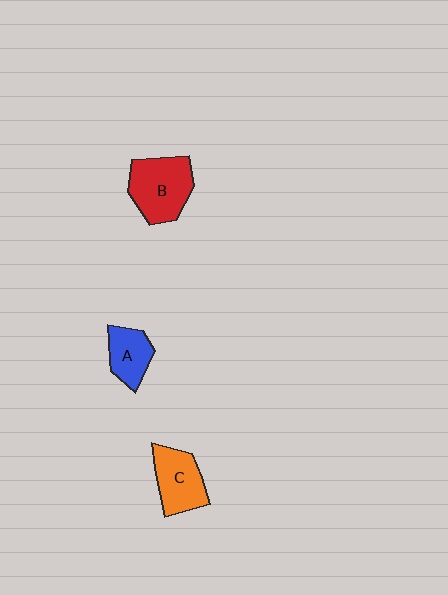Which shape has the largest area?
Shape B (red).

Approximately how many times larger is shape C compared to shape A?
Approximately 1.3 times.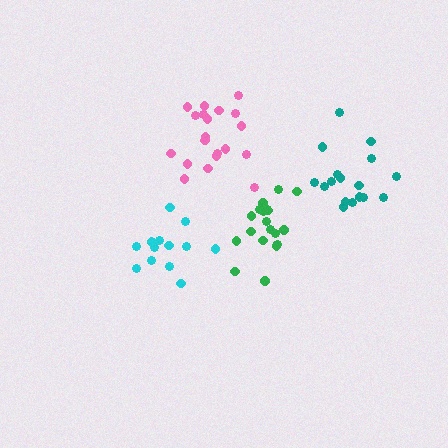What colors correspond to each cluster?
The clusters are colored: teal, green, pink, cyan.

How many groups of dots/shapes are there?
There are 4 groups.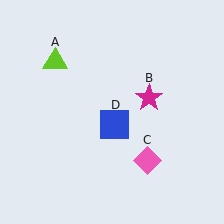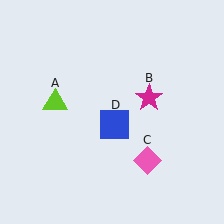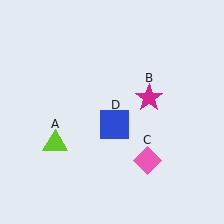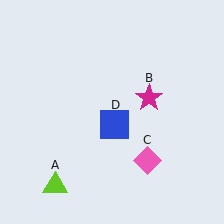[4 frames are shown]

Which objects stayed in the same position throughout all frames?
Magenta star (object B) and pink diamond (object C) and blue square (object D) remained stationary.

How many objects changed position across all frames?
1 object changed position: lime triangle (object A).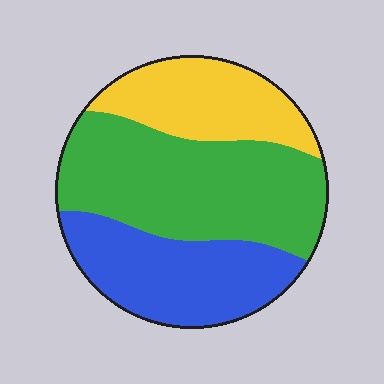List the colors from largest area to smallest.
From largest to smallest: green, blue, yellow.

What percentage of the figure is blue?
Blue takes up between a quarter and a half of the figure.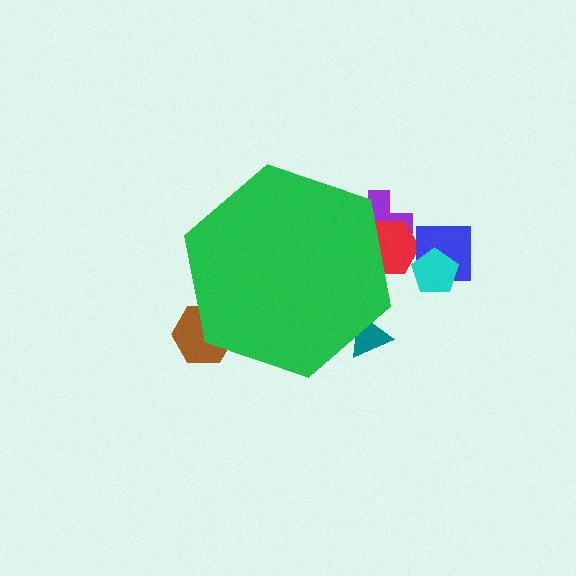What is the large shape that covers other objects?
A green hexagon.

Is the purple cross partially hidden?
Yes, the purple cross is partially hidden behind the green hexagon.